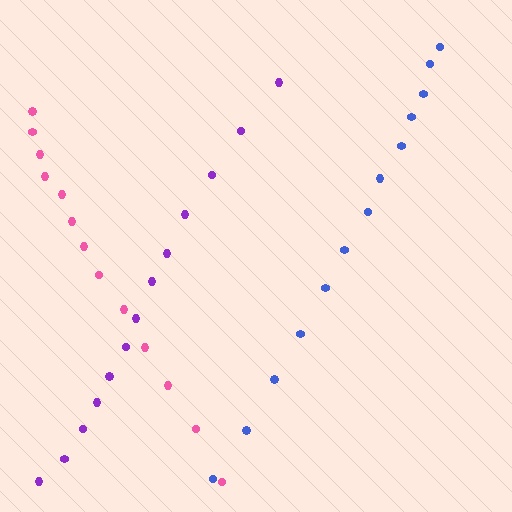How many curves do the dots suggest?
There are 3 distinct paths.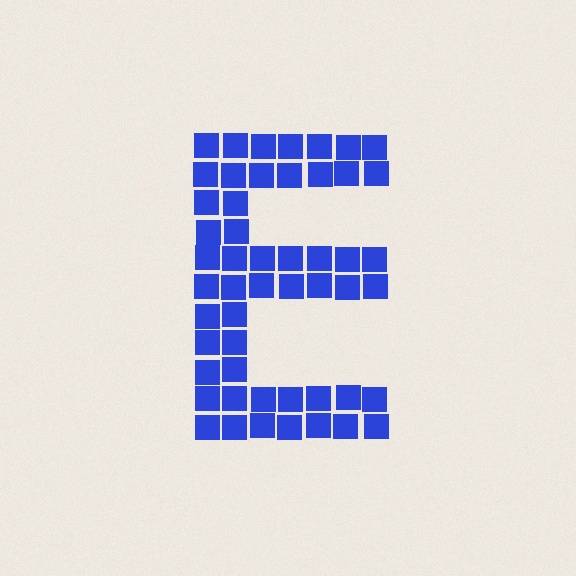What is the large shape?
The large shape is the letter E.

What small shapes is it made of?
It is made of small squares.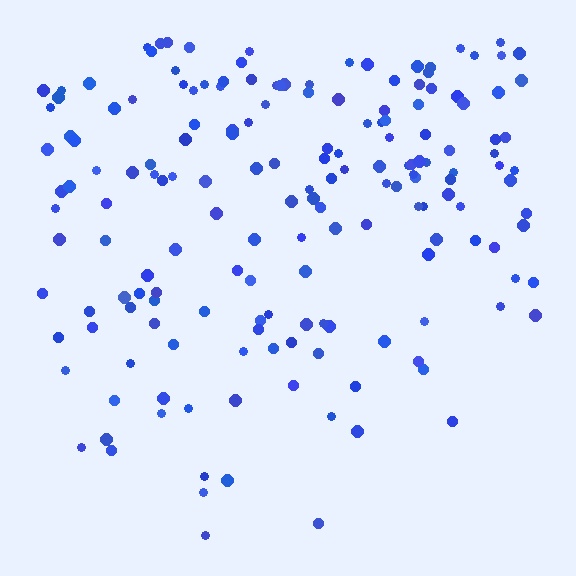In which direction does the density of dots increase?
From bottom to top, with the top side densest.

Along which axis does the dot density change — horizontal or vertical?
Vertical.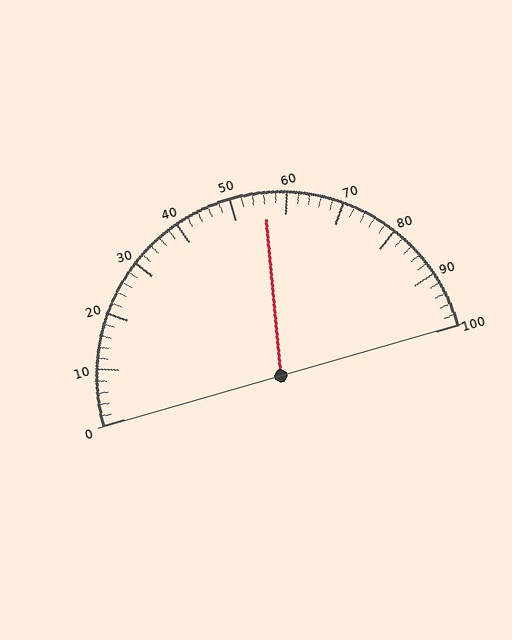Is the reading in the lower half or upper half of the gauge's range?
The reading is in the upper half of the range (0 to 100).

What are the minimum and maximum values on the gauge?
The gauge ranges from 0 to 100.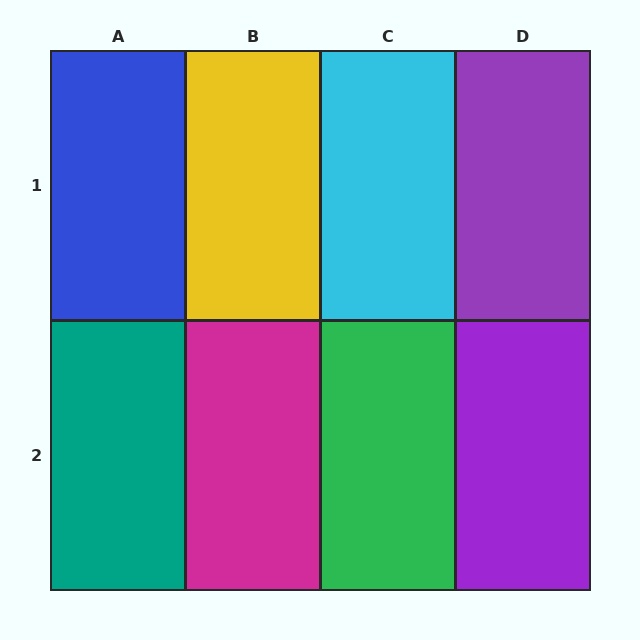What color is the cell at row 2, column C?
Green.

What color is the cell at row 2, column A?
Teal.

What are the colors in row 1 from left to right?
Blue, yellow, cyan, purple.